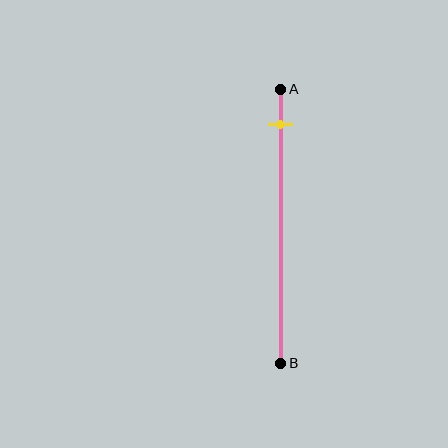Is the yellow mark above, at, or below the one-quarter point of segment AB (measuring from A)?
The yellow mark is above the one-quarter point of segment AB.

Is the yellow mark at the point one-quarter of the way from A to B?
No, the mark is at about 15% from A, not at the 25% one-quarter point.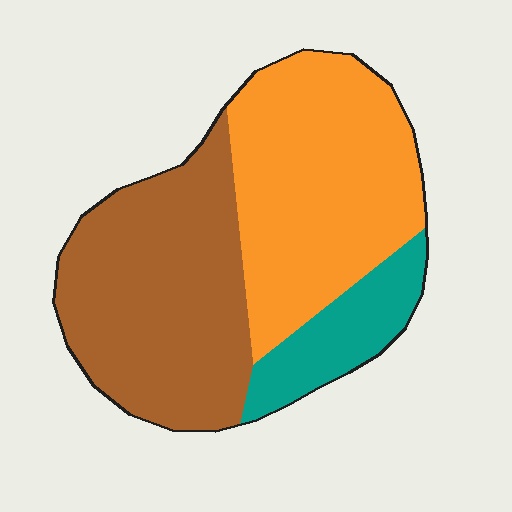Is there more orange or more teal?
Orange.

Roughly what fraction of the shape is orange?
Orange takes up about two fifths (2/5) of the shape.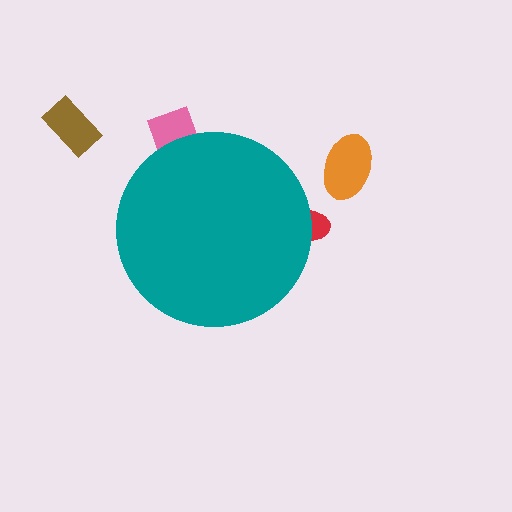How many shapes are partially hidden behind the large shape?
2 shapes are partially hidden.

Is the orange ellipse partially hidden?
No, the orange ellipse is fully visible.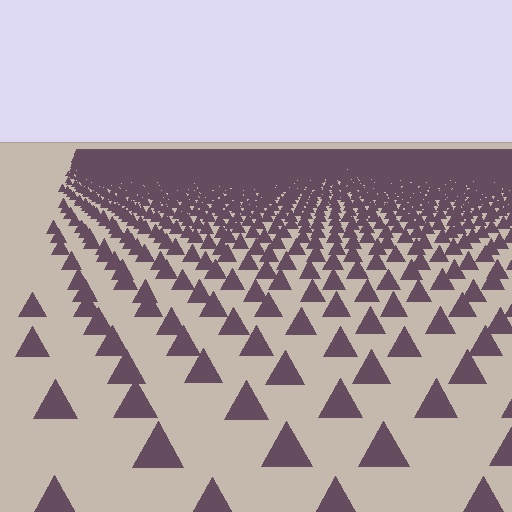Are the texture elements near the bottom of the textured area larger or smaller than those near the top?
Larger. Near the bottom, elements are closer to the viewer and appear at a bigger on-screen size.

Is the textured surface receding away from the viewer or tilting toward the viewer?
The surface is receding away from the viewer. Texture elements get smaller and denser toward the top.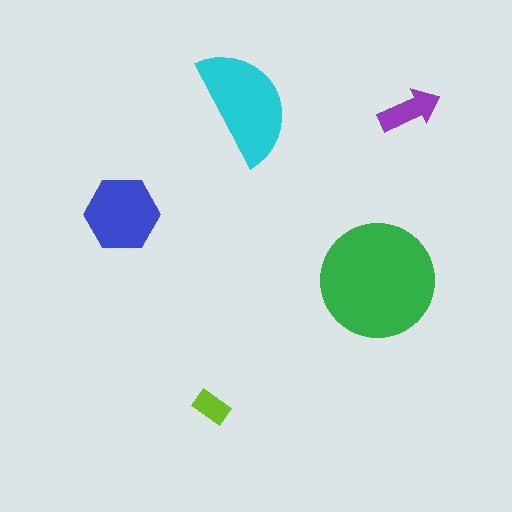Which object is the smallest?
The lime rectangle.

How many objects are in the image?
There are 5 objects in the image.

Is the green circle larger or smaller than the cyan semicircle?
Larger.